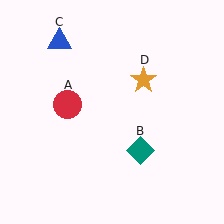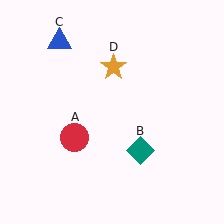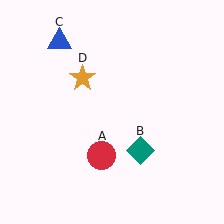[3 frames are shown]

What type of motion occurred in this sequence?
The red circle (object A), orange star (object D) rotated counterclockwise around the center of the scene.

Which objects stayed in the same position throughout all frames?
Teal diamond (object B) and blue triangle (object C) remained stationary.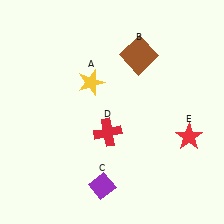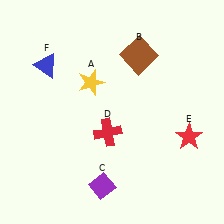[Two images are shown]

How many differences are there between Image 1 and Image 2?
There is 1 difference between the two images.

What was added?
A blue triangle (F) was added in Image 2.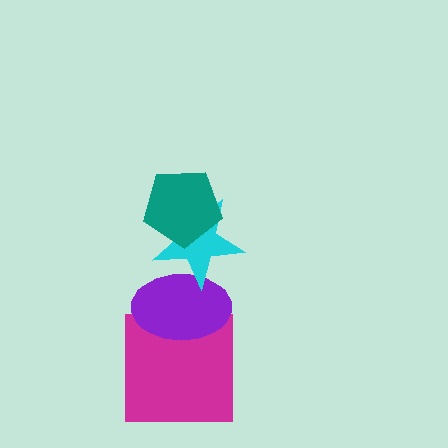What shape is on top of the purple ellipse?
The cyan star is on top of the purple ellipse.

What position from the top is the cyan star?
The cyan star is 2nd from the top.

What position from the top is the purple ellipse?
The purple ellipse is 3rd from the top.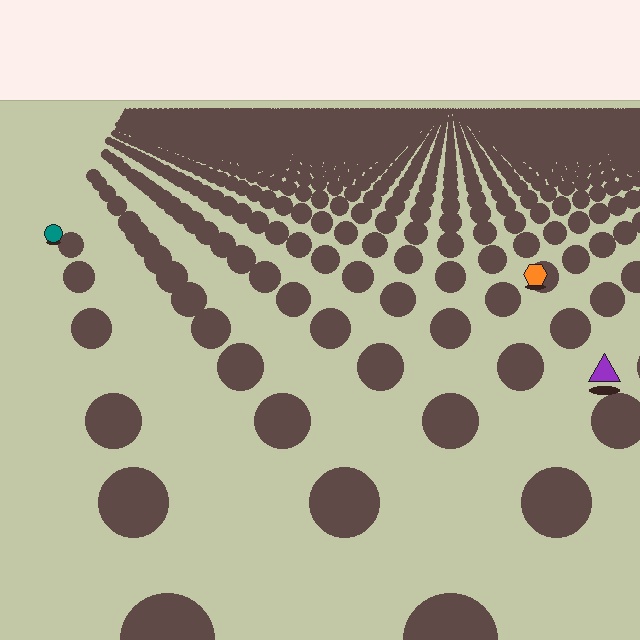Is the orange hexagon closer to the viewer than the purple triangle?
No. The purple triangle is closer — you can tell from the texture gradient: the ground texture is coarser near it.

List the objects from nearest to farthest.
From nearest to farthest: the purple triangle, the orange hexagon, the teal circle.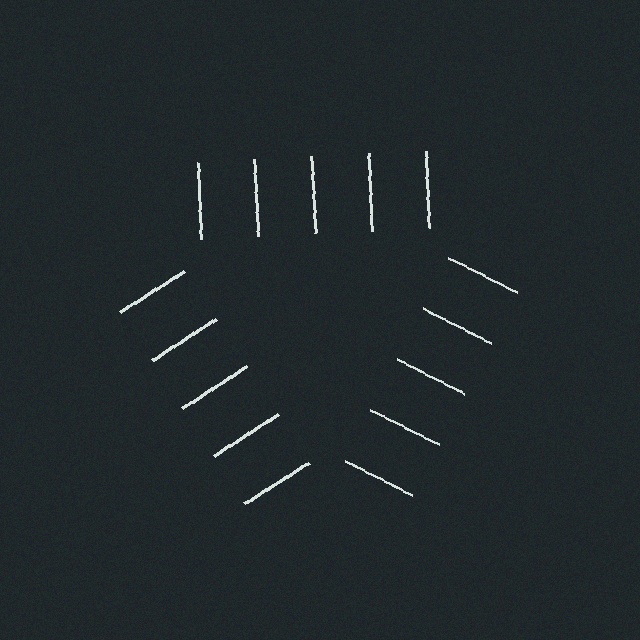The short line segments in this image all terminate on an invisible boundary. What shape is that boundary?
An illusory triangle — the line segments terminate on its edges but no continuous stroke is drawn.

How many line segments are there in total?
15 — 5 along each of the 3 edges.